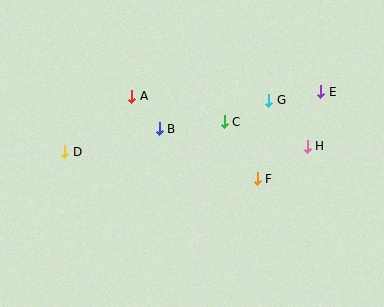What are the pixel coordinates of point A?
Point A is at (132, 96).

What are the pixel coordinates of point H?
Point H is at (307, 146).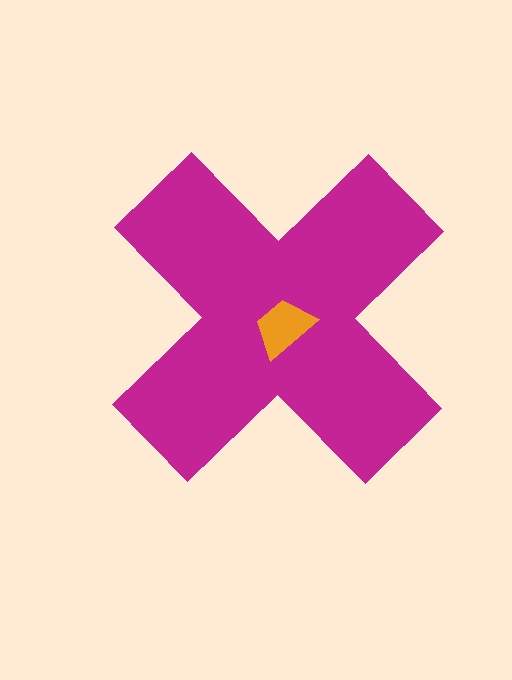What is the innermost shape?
The orange trapezoid.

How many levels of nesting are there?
2.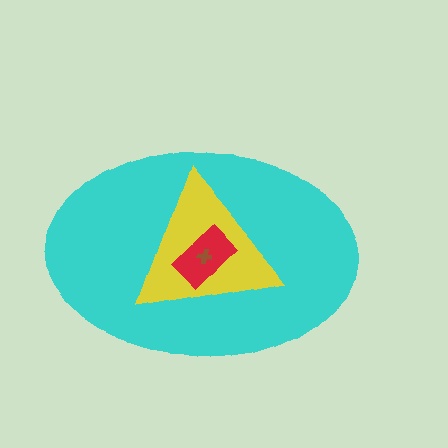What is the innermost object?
The brown cross.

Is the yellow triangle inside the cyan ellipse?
Yes.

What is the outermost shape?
The cyan ellipse.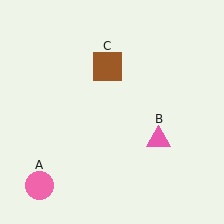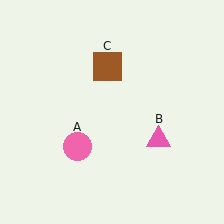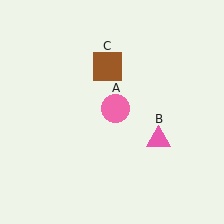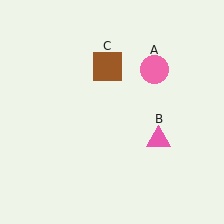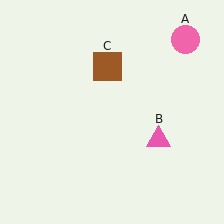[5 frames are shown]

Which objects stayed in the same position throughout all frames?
Pink triangle (object B) and brown square (object C) remained stationary.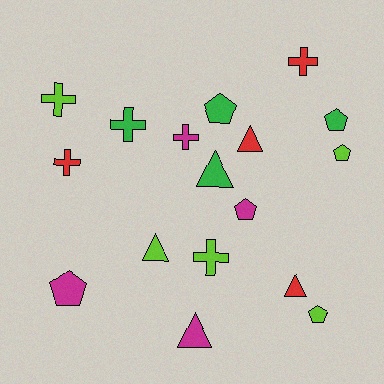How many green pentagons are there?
There are 2 green pentagons.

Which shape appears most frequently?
Pentagon, with 6 objects.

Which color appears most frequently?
Lime, with 5 objects.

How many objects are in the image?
There are 17 objects.